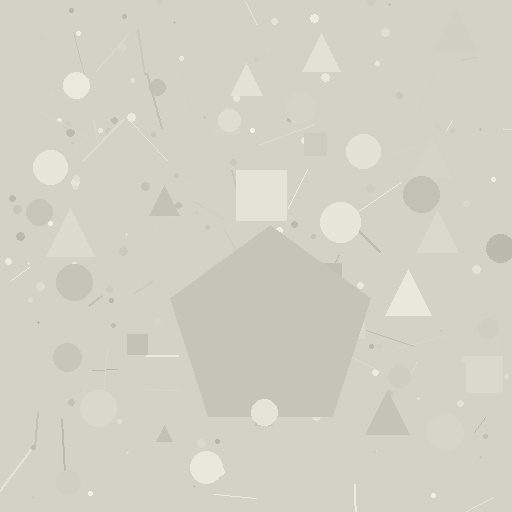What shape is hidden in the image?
A pentagon is hidden in the image.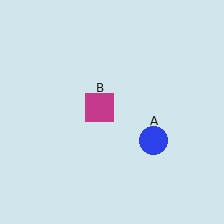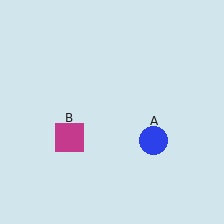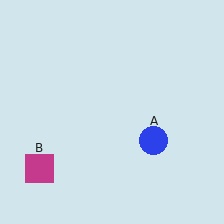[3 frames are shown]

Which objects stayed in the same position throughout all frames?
Blue circle (object A) remained stationary.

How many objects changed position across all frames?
1 object changed position: magenta square (object B).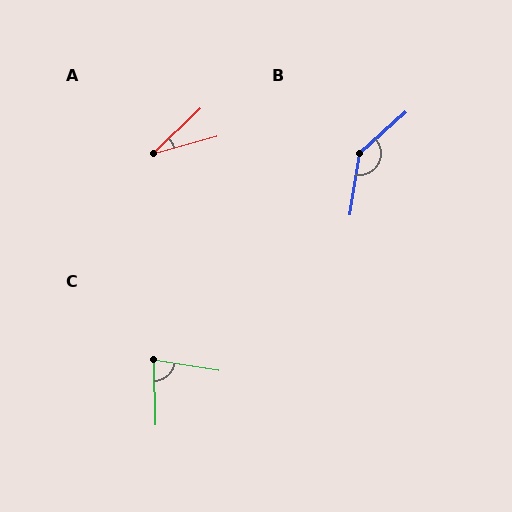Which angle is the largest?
B, at approximately 141 degrees.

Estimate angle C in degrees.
Approximately 79 degrees.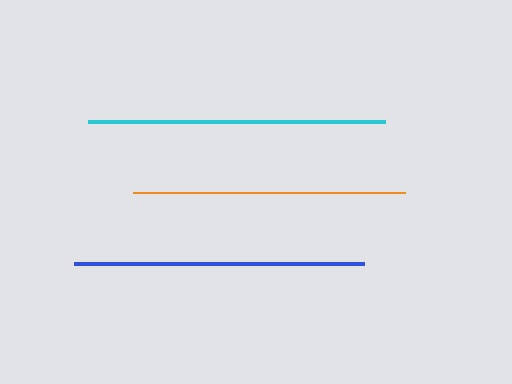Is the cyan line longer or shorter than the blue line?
The cyan line is longer than the blue line.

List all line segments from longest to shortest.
From longest to shortest: cyan, blue, orange.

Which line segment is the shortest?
The orange line is the shortest at approximately 271 pixels.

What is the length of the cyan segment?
The cyan segment is approximately 296 pixels long.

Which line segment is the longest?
The cyan line is the longest at approximately 296 pixels.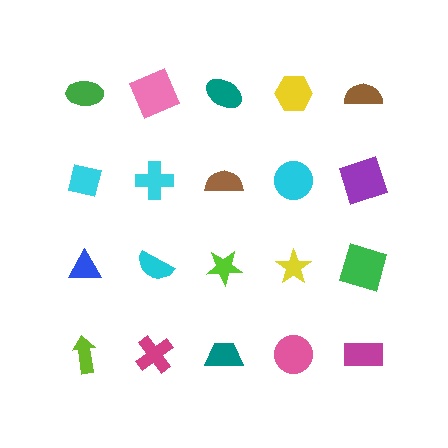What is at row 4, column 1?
A lime arrow.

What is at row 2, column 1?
A cyan square.